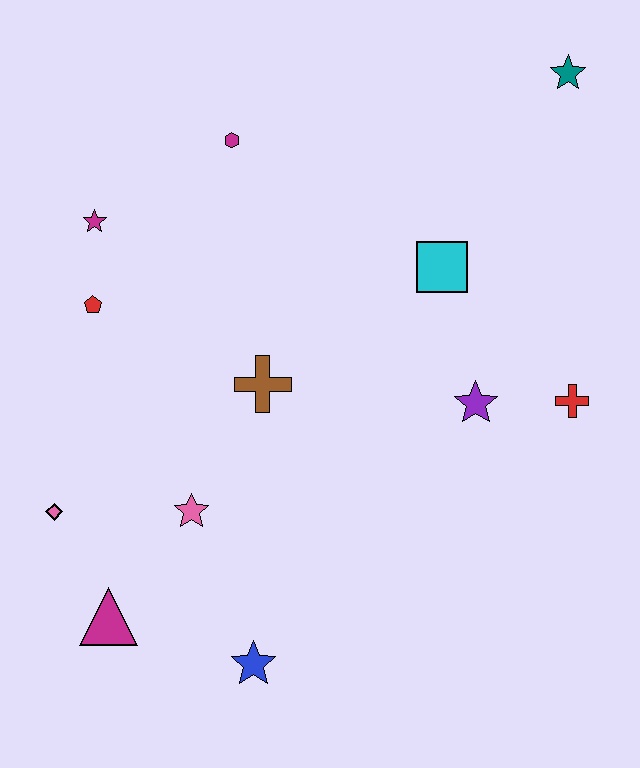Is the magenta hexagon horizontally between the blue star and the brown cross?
No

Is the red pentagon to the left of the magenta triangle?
Yes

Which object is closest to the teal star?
The cyan square is closest to the teal star.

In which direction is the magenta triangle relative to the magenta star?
The magenta triangle is below the magenta star.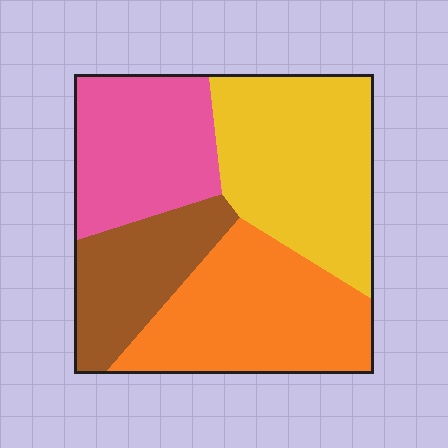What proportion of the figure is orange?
Orange covers around 30% of the figure.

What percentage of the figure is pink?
Pink covers about 25% of the figure.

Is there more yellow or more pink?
Yellow.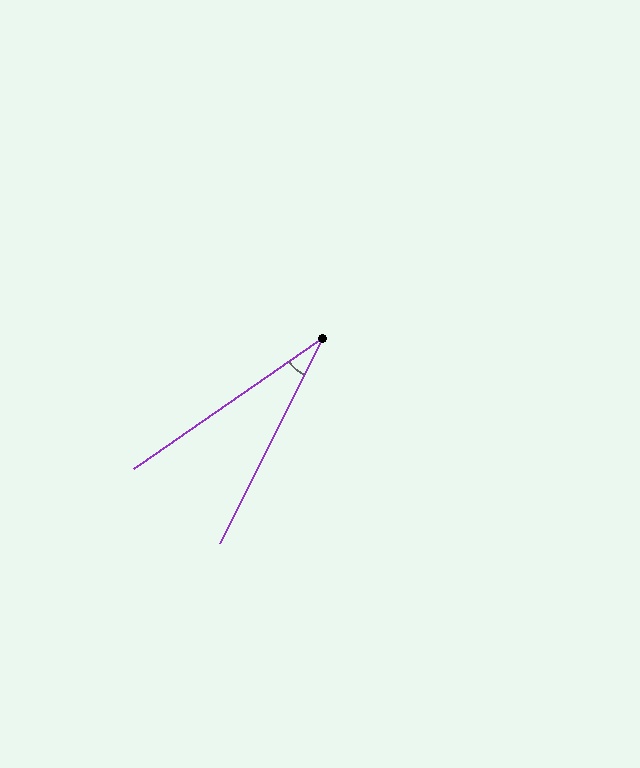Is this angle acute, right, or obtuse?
It is acute.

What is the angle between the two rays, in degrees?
Approximately 29 degrees.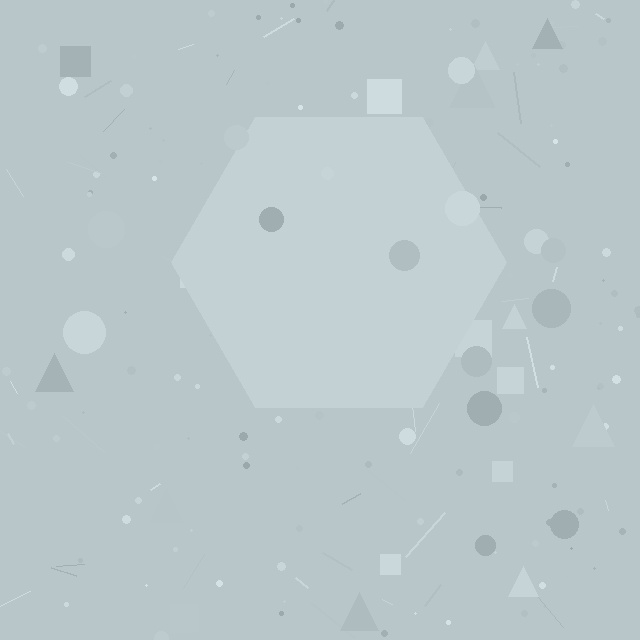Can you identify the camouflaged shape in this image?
The camouflaged shape is a hexagon.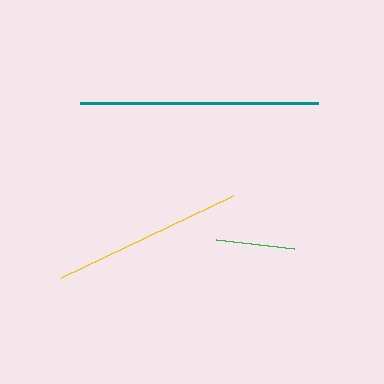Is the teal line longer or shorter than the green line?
The teal line is longer than the green line.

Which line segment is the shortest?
The green line is the shortest at approximately 79 pixels.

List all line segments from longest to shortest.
From longest to shortest: teal, yellow, green.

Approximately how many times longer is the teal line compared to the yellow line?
The teal line is approximately 1.3 times the length of the yellow line.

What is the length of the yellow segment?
The yellow segment is approximately 191 pixels long.